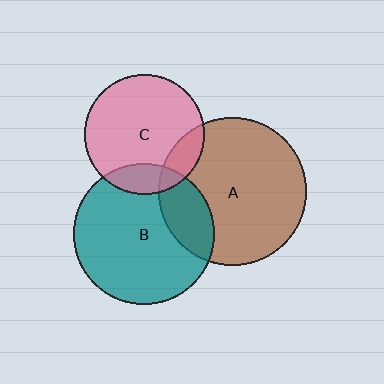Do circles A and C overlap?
Yes.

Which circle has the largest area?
Circle A (brown).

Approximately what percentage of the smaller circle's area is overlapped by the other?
Approximately 15%.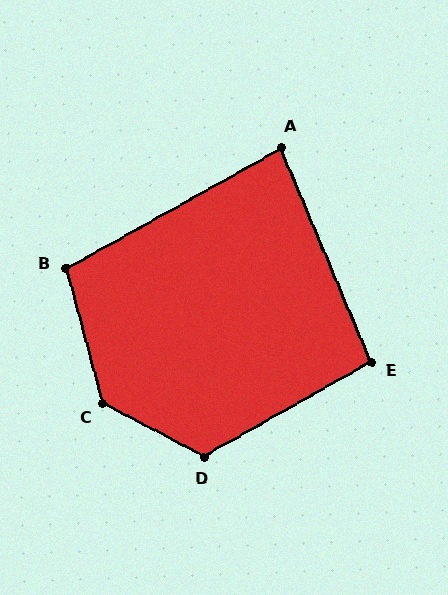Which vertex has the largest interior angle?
C, at approximately 133 degrees.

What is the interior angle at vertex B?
Approximately 104 degrees (obtuse).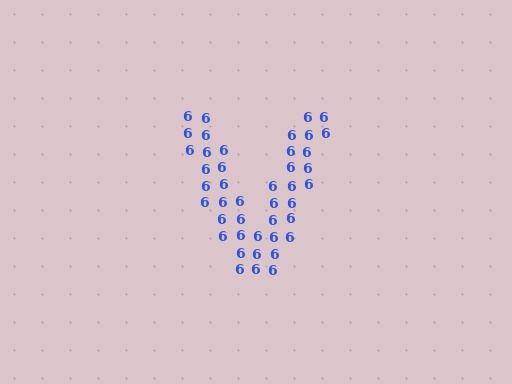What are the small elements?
The small elements are digit 6's.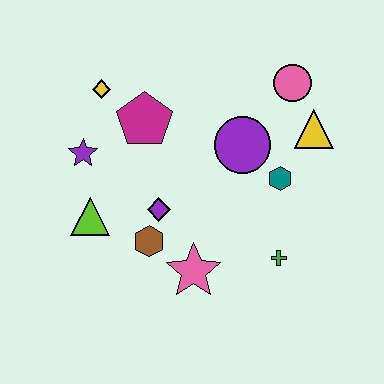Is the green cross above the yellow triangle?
No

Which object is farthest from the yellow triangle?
The lime triangle is farthest from the yellow triangle.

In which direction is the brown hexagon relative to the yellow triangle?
The brown hexagon is to the left of the yellow triangle.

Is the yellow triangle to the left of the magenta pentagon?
No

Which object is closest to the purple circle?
The teal hexagon is closest to the purple circle.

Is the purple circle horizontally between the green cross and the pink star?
Yes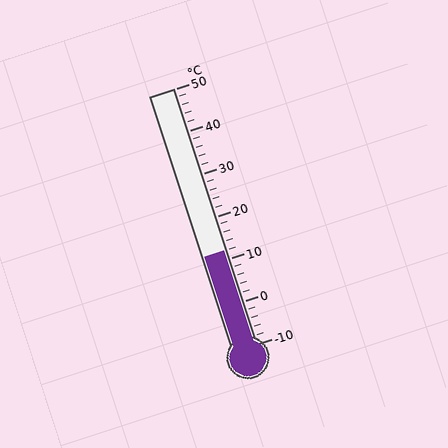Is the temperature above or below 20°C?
The temperature is below 20°C.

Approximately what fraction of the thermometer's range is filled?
The thermometer is filled to approximately 35% of its range.